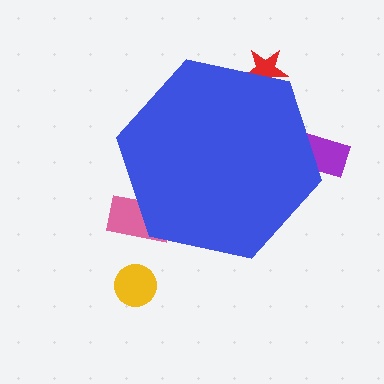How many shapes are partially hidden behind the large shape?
3 shapes are partially hidden.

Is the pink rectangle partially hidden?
Yes, the pink rectangle is partially hidden behind the blue hexagon.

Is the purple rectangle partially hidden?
Yes, the purple rectangle is partially hidden behind the blue hexagon.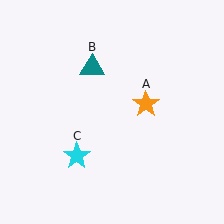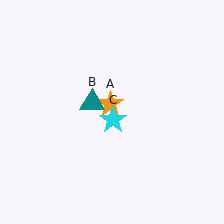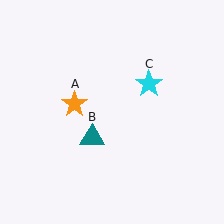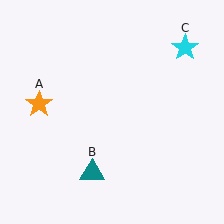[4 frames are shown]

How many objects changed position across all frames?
3 objects changed position: orange star (object A), teal triangle (object B), cyan star (object C).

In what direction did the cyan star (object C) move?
The cyan star (object C) moved up and to the right.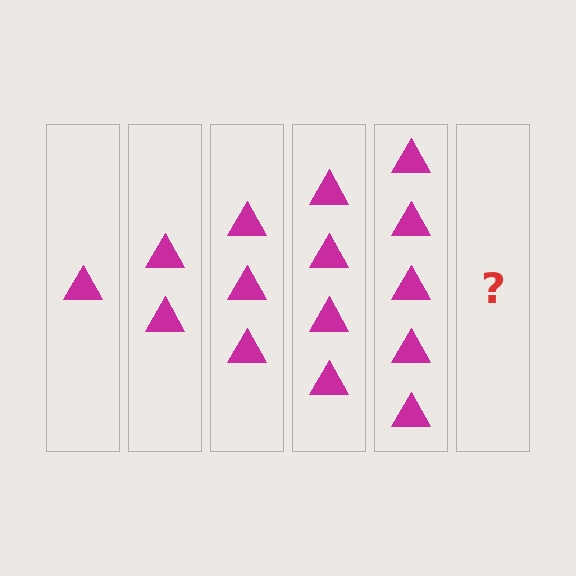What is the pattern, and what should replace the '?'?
The pattern is that each step adds one more triangle. The '?' should be 6 triangles.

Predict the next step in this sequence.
The next step is 6 triangles.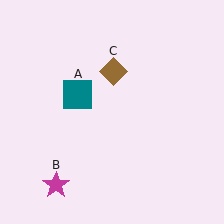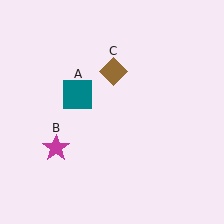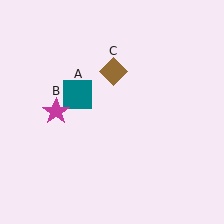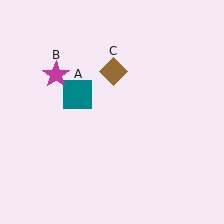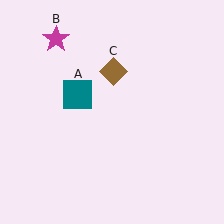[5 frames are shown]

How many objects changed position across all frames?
1 object changed position: magenta star (object B).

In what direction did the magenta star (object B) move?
The magenta star (object B) moved up.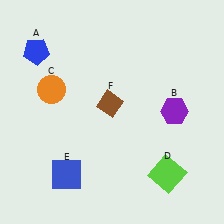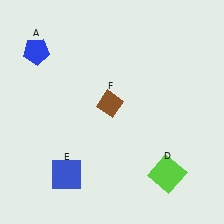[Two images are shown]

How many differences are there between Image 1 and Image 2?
There are 2 differences between the two images.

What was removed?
The purple hexagon (B), the orange circle (C) were removed in Image 2.